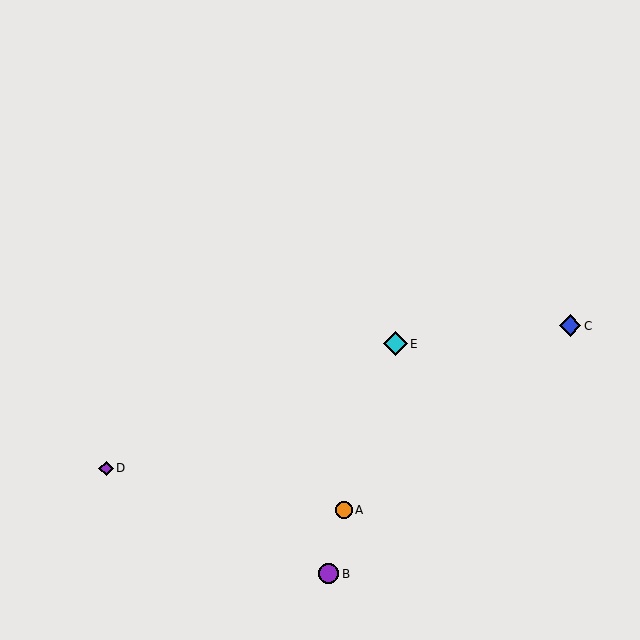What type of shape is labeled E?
Shape E is a cyan diamond.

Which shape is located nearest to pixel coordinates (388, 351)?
The cyan diamond (labeled E) at (395, 344) is nearest to that location.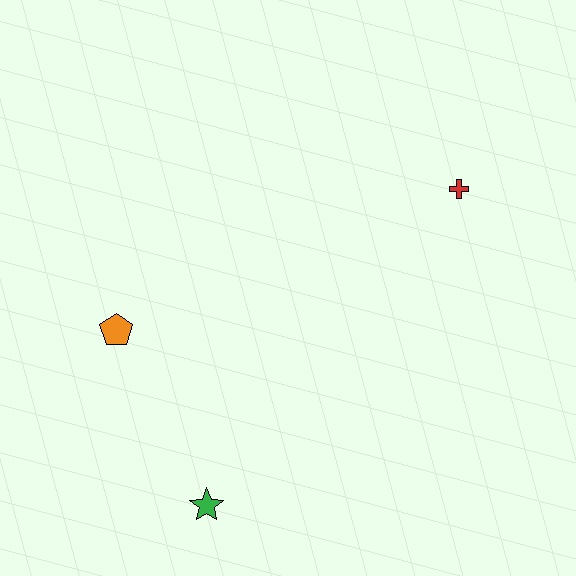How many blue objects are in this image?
There are no blue objects.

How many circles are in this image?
There are no circles.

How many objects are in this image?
There are 3 objects.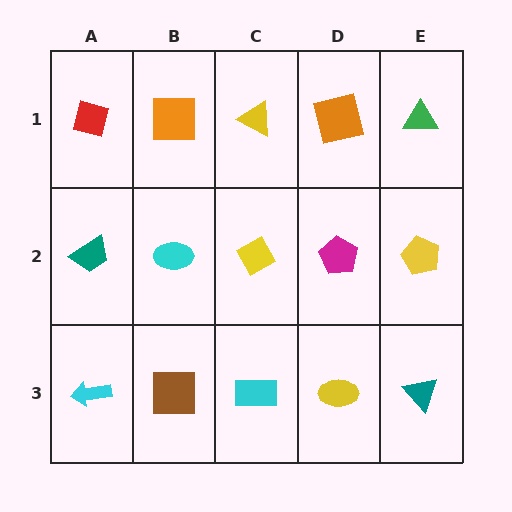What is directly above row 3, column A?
A teal trapezoid.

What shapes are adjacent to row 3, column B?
A cyan ellipse (row 2, column B), a cyan arrow (row 3, column A), a cyan rectangle (row 3, column C).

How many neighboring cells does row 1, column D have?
3.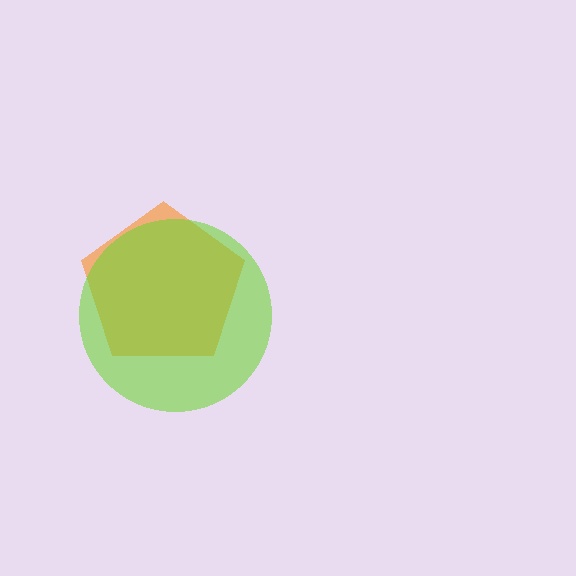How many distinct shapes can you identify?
There are 2 distinct shapes: an orange pentagon, a lime circle.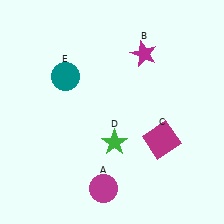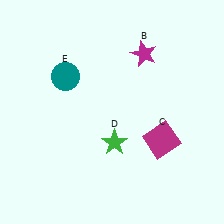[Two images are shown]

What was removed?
The magenta circle (A) was removed in Image 2.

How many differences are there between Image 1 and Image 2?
There is 1 difference between the two images.